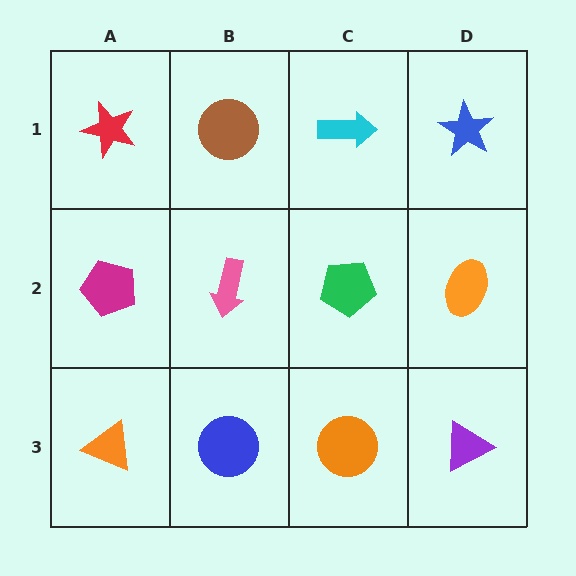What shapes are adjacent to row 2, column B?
A brown circle (row 1, column B), a blue circle (row 3, column B), a magenta pentagon (row 2, column A), a green pentagon (row 2, column C).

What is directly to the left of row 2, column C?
A pink arrow.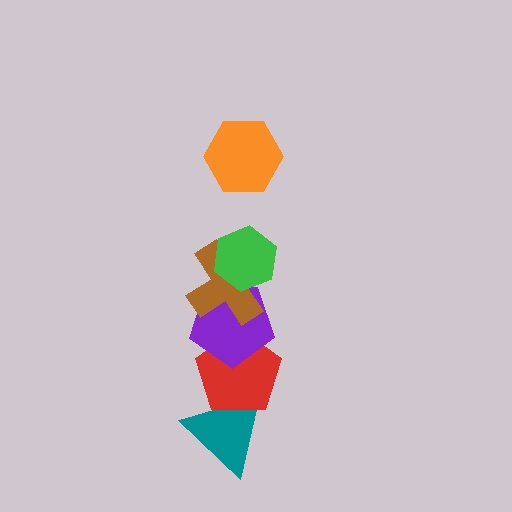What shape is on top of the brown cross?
The green hexagon is on top of the brown cross.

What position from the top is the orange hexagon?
The orange hexagon is 1st from the top.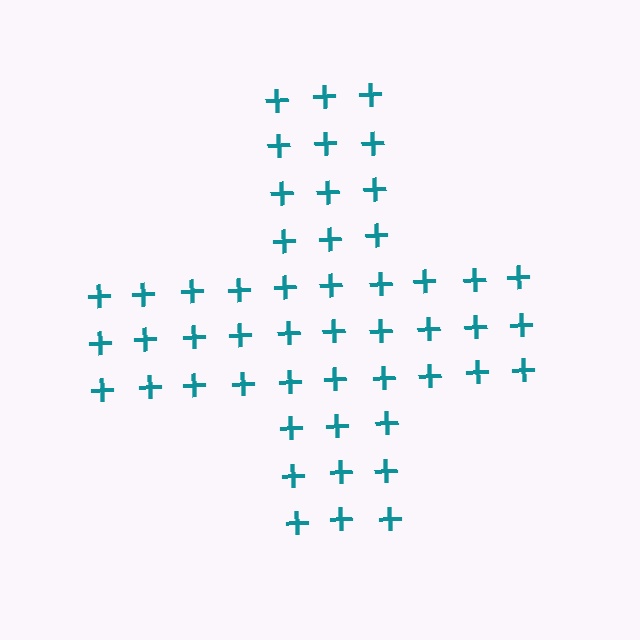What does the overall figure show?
The overall figure shows a cross.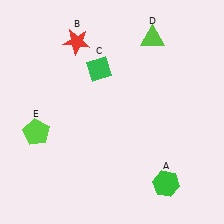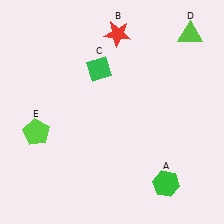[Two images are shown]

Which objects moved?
The objects that moved are: the red star (B), the lime triangle (D).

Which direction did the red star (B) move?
The red star (B) moved right.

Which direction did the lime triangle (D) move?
The lime triangle (D) moved right.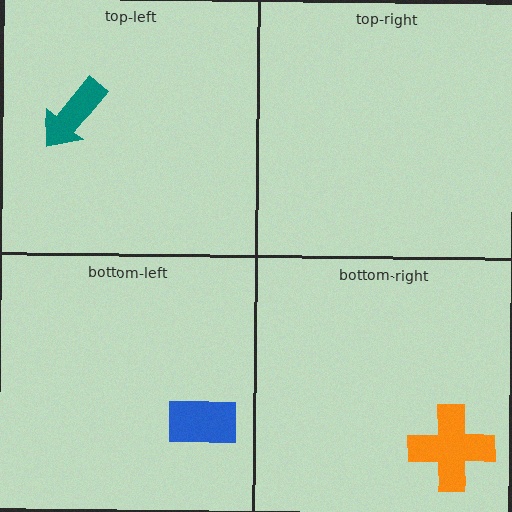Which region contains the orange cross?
The bottom-right region.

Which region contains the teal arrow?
The top-left region.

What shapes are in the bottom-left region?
The blue rectangle.